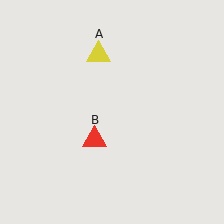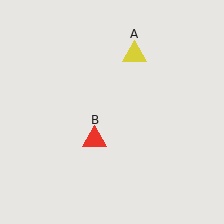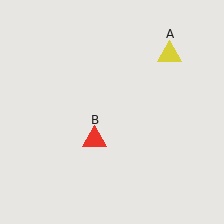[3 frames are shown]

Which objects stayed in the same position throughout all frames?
Red triangle (object B) remained stationary.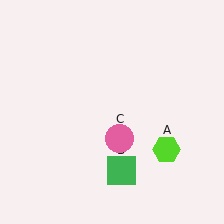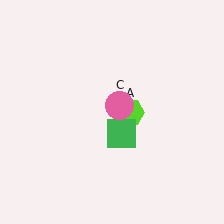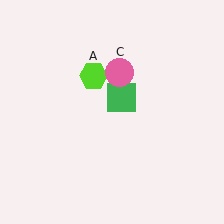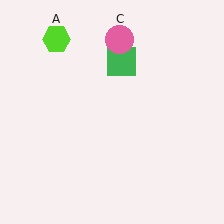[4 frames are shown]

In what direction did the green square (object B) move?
The green square (object B) moved up.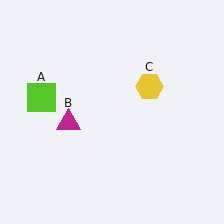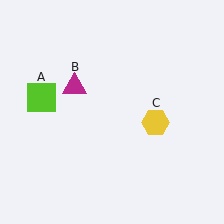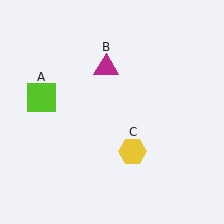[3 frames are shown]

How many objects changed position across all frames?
2 objects changed position: magenta triangle (object B), yellow hexagon (object C).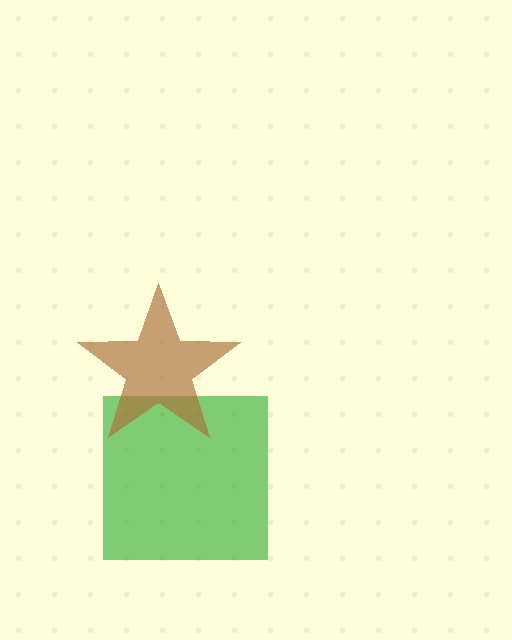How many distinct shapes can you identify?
There are 2 distinct shapes: a green square, a brown star.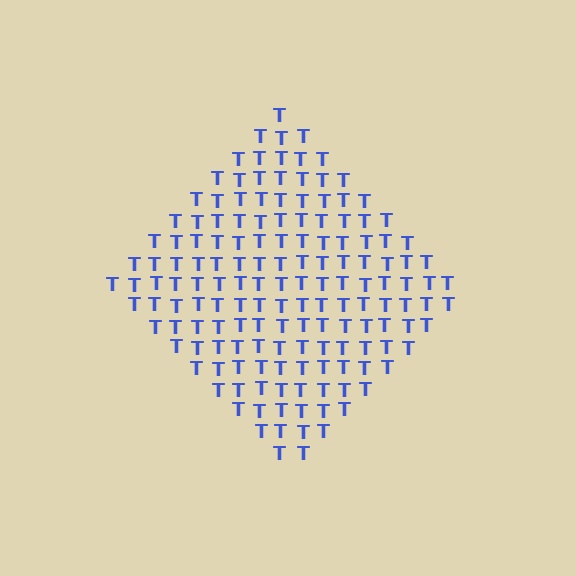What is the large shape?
The large shape is a diamond.